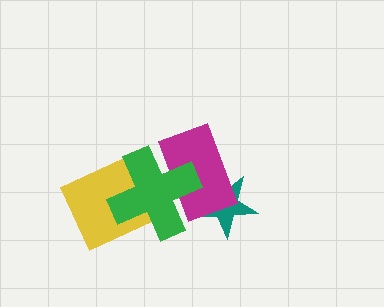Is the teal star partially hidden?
Yes, it is partially covered by another shape.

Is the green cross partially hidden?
No, no other shape covers it.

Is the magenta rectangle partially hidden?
Yes, it is partially covered by another shape.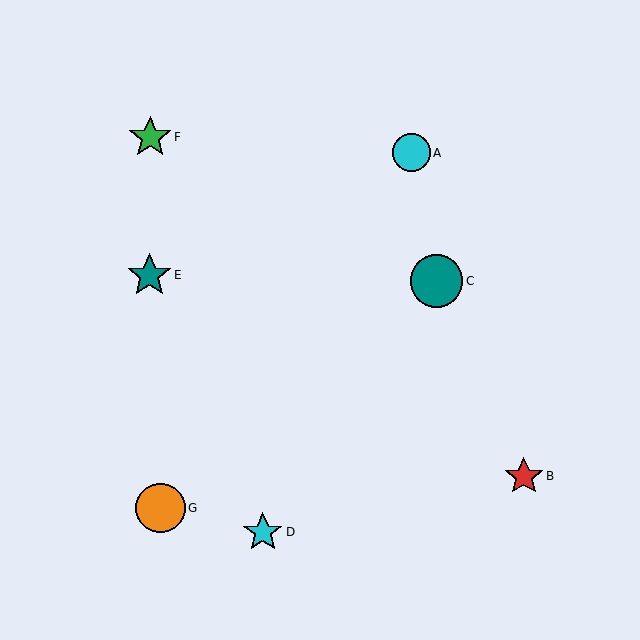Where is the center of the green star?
The center of the green star is at (150, 137).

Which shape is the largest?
The teal circle (labeled C) is the largest.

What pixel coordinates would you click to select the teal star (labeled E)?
Click at (149, 275) to select the teal star E.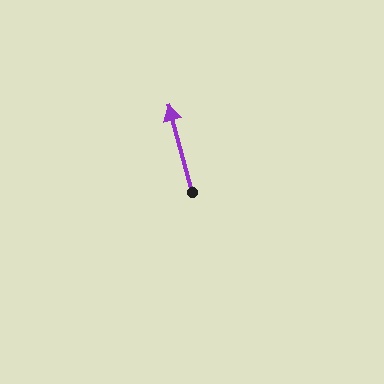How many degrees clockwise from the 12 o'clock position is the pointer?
Approximately 345 degrees.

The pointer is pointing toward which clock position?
Roughly 12 o'clock.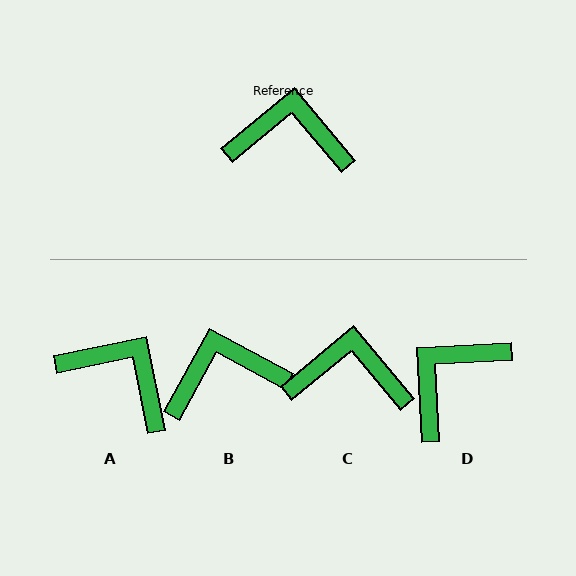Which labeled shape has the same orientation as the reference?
C.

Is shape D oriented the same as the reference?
No, it is off by about 53 degrees.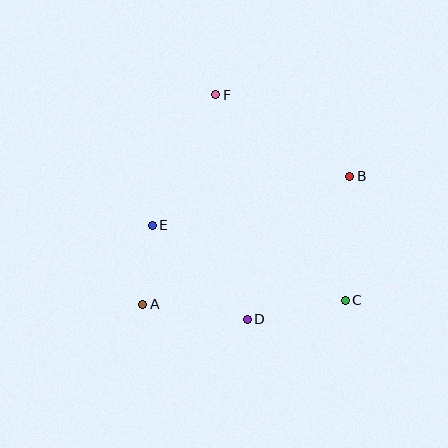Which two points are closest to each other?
Points A and E are closest to each other.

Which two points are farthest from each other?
Points A and B are farthest from each other.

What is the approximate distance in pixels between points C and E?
The distance between C and E is approximately 207 pixels.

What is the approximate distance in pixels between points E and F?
The distance between E and F is approximately 145 pixels.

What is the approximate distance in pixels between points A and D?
The distance between A and D is approximately 106 pixels.